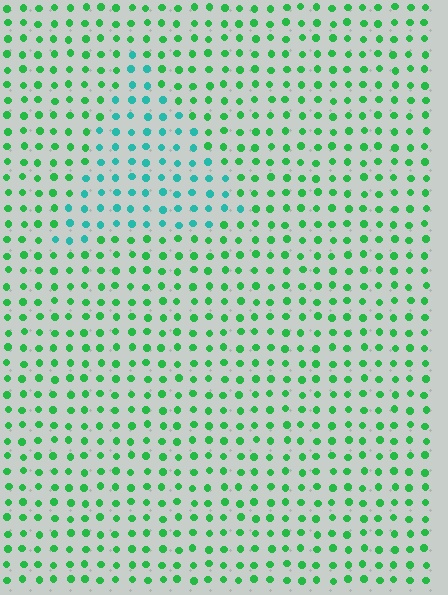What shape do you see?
I see a triangle.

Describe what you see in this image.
The image is filled with small green elements in a uniform arrangement. A triangle-shaped region is visible where the elements are tinted to a slightly different hue, forming a subtle color boundary.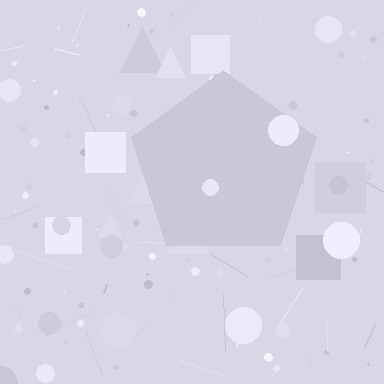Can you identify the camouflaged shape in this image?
The camouflaged shape is a pentagon.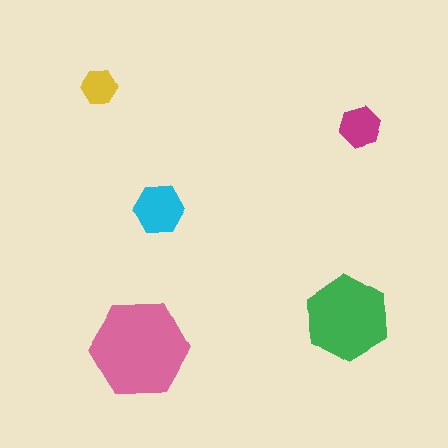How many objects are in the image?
There are 5 objects in the image.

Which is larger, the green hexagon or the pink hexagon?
The pink one.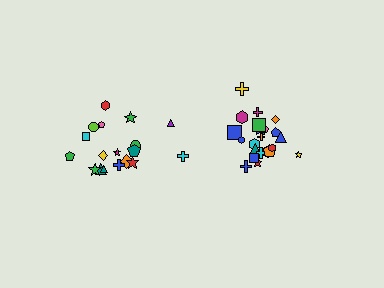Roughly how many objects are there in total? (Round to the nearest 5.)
Roughly 40 objects in total.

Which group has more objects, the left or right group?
The right group.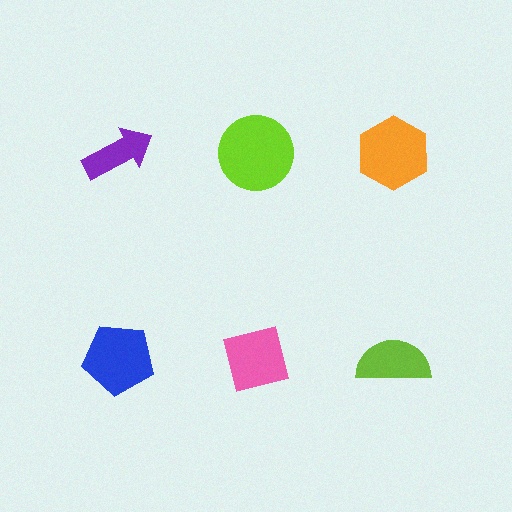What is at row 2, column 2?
A pink square.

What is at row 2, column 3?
A lime semicircle.